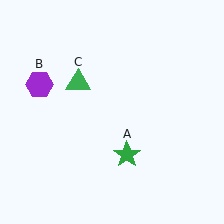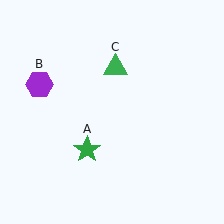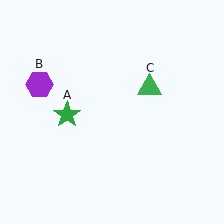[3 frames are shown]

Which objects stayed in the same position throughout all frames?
Purple hexagon (object B) remained stationary.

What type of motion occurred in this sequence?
The green star (object A), green triangle (object C) rotated clockwise around the center of the scene.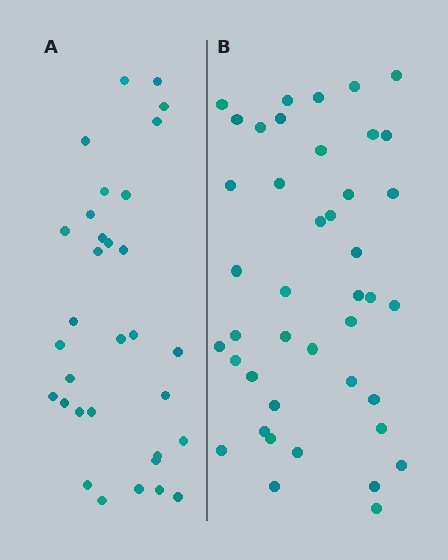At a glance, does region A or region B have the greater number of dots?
Region B (the right region) has more dots.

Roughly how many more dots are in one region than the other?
Region B has roughly 10 or so more dots than region A.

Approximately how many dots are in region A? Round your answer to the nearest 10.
About 30 dots. (The exact count is 32, which rounds to 30.)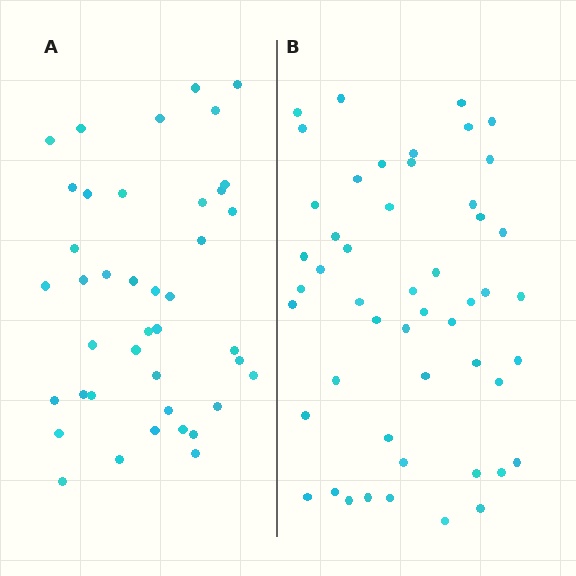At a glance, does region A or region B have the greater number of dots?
Region B (the right region) has more dots.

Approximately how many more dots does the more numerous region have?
Region B has roughly 8 or so more dots than region A.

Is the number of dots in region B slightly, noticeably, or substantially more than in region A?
Region B has only slightly more — the two regions are fairly close. The ratio is roughly 1.2 to 1.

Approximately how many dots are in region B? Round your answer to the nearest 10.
About 50 dots.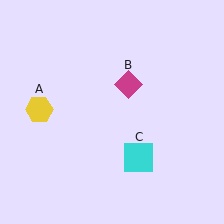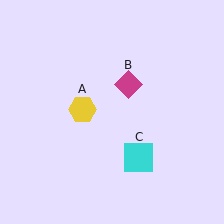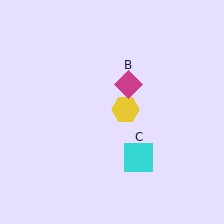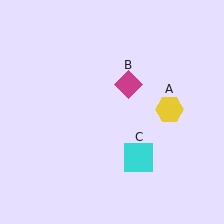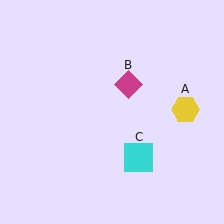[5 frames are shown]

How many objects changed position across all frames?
1 object changed position: yellow hexagon (object A).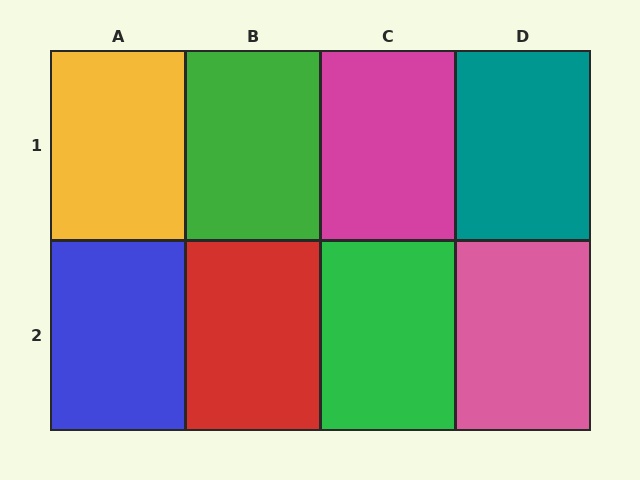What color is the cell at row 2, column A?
Blue.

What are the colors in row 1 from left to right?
Yellow, green, magenta, teal.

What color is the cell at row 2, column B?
Red.